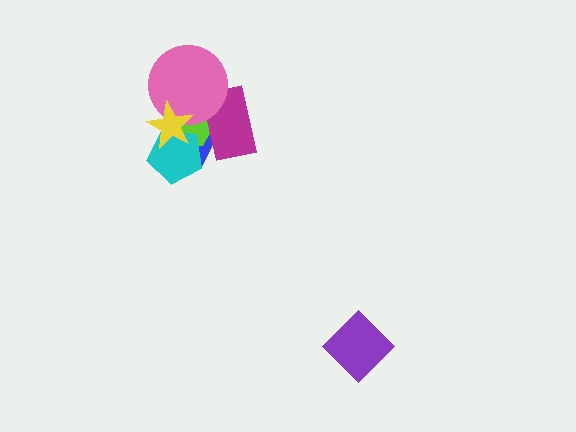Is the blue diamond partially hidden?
Yes, it is partially covered by another shape.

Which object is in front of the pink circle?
The yellow star is in front of the pink circle.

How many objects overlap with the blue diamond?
5 objects overlap with the blue diamond.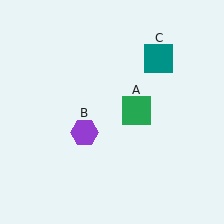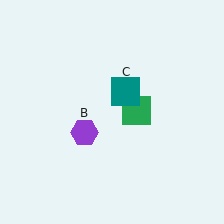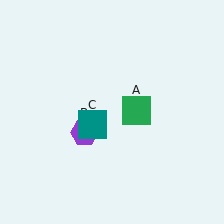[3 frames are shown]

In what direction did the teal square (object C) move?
The teal square (object C) moved down and to the left.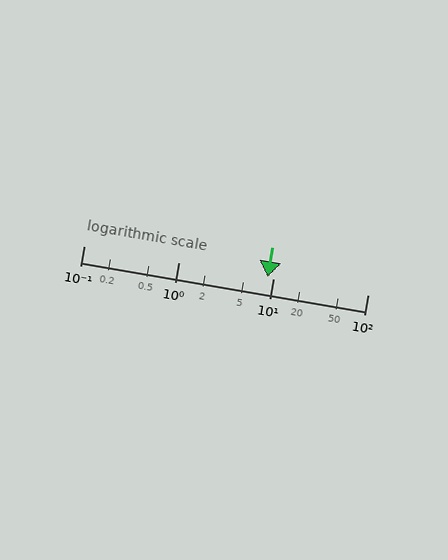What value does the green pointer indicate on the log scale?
The pointer indicates approximately 8.7.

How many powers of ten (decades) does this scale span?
The scale spans 3 decades, from 0.1 to 100.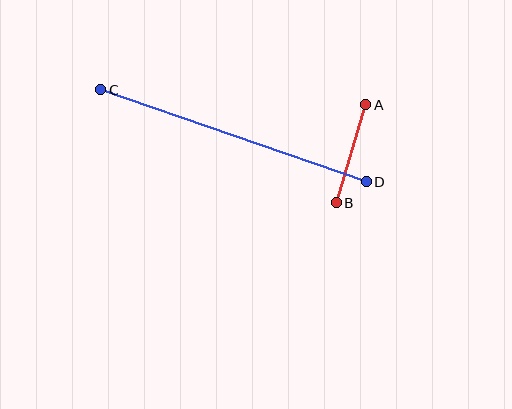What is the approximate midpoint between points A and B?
The midpoint is at approximately (351, 154) pixels.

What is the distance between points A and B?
The distance is approximately 102 pixels.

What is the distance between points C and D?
The distance is approximately 281 pixels.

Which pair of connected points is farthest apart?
Points C and D are farthest apart.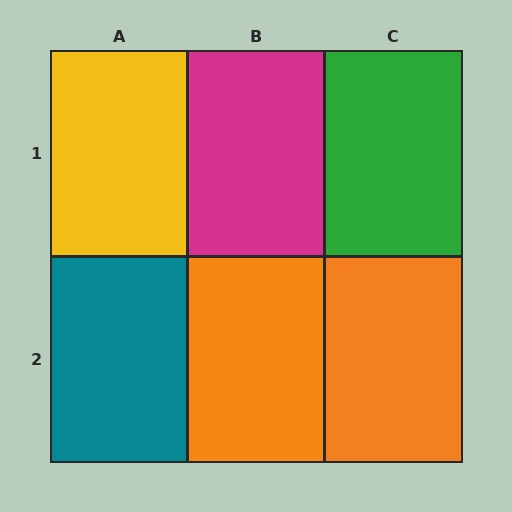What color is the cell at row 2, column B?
Orange.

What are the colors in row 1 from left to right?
Yellow, magenta, green.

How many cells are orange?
2 cells are orange.